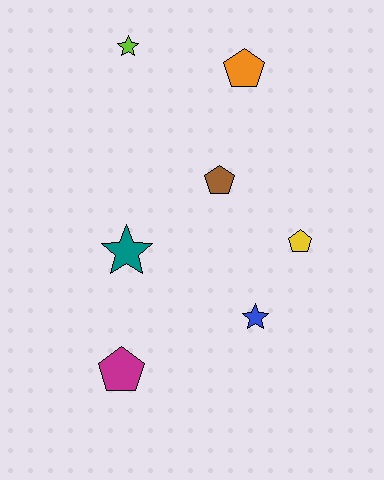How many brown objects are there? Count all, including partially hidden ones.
There is 1 brown object.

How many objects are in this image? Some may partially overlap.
There are 7 objects.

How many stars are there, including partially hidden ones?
There are 3 stars.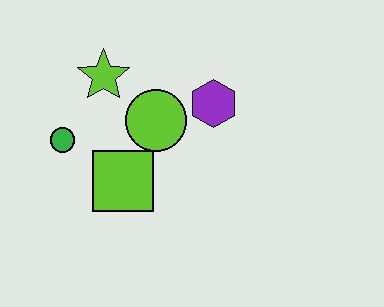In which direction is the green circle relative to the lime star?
The green circle is below the lime star.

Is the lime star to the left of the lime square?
Yes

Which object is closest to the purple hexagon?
The lime circle is closest to the purple hexagon.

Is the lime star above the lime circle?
Yes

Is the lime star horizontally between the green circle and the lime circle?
Yes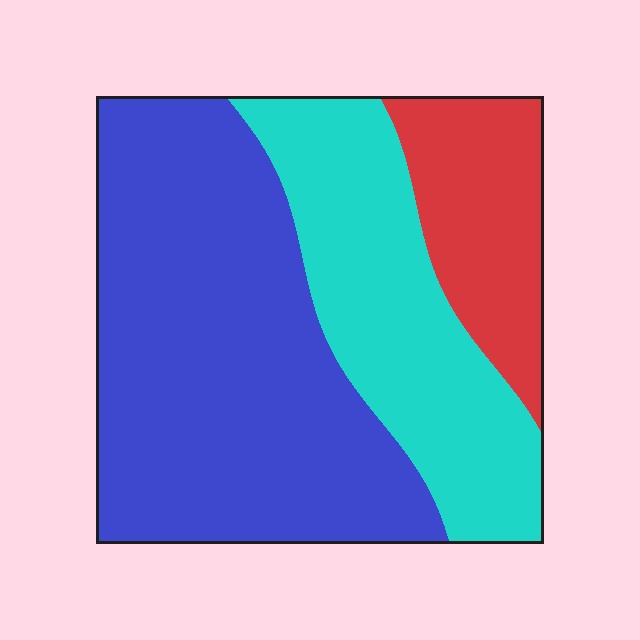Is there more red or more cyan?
Cyan.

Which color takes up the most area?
Blue, at roughly 55%.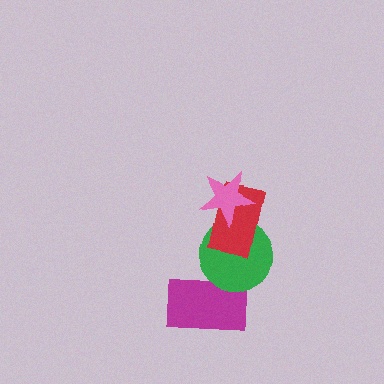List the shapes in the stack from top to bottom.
From top to bottom: the pink star, the red rectangle, the green circle, the magenta rectangle.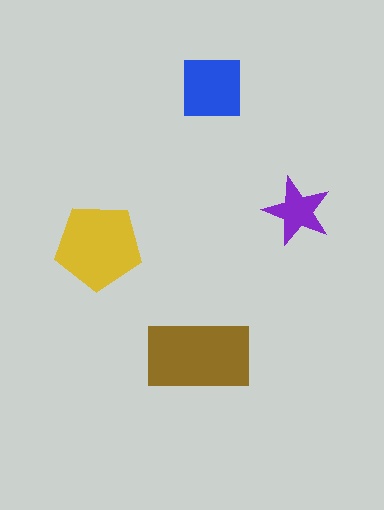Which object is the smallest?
The purple star.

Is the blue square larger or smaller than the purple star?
Larger.